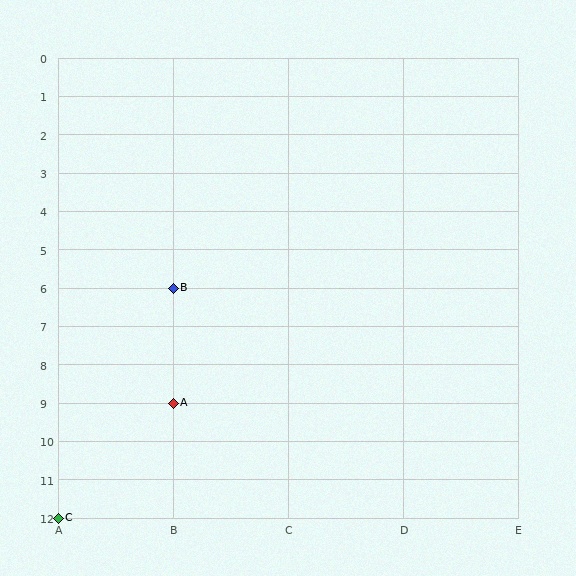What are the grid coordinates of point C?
Point C is at grid coordinates (A, 12).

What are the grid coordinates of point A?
Point A is at grid coordinates (B, 9).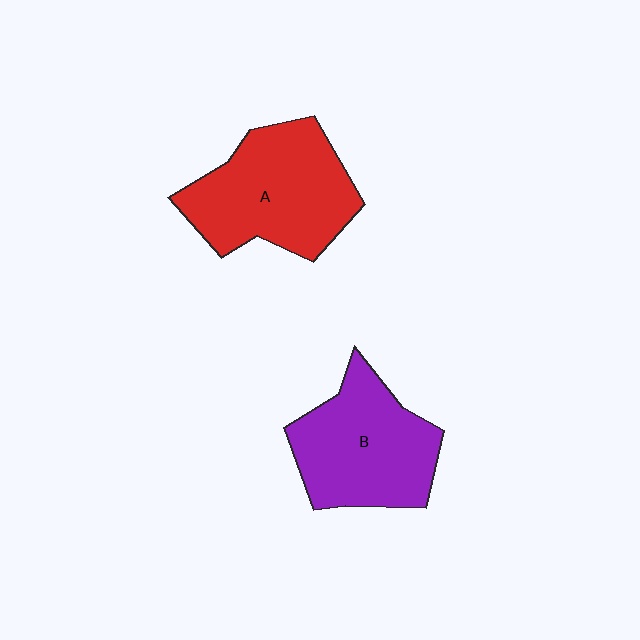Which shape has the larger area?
Shape A (red).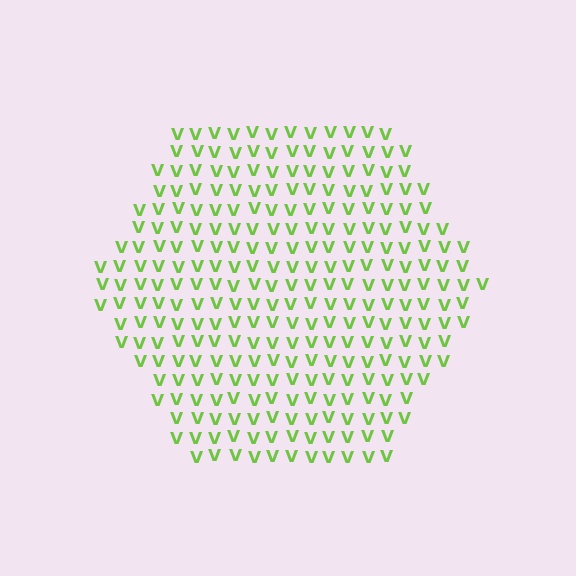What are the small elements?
The small elements are letter V's.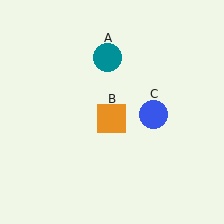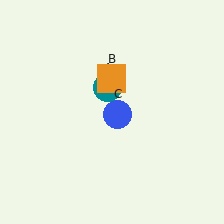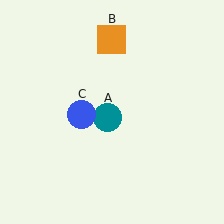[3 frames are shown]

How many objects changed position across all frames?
3 objects changed position: teal circle (object A), orange square (object B), blue circle (object C).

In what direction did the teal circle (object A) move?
The teal circle (object A) moved down.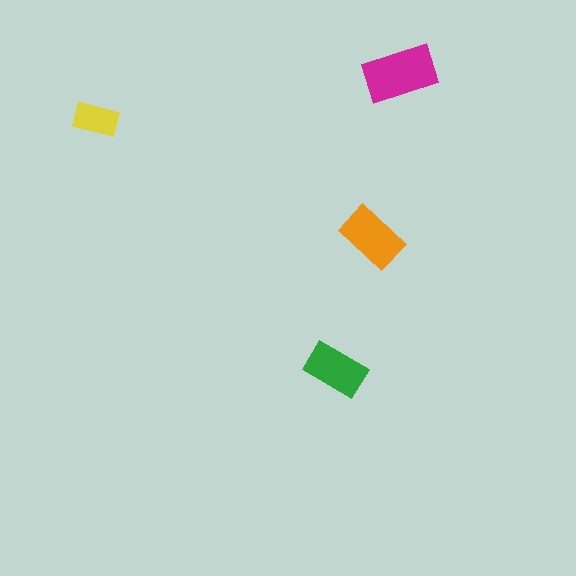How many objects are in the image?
There are 4 objects in the image.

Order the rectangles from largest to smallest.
the magenta one, the orange one, the green one, the yellow one.